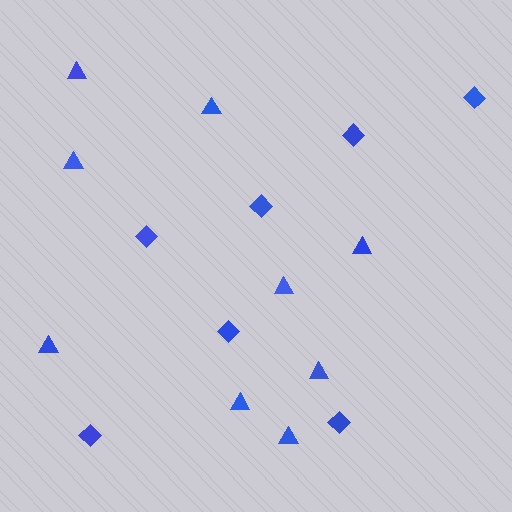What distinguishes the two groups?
There are 2 groups: one group of triangles (9) and one group of diamonds (7).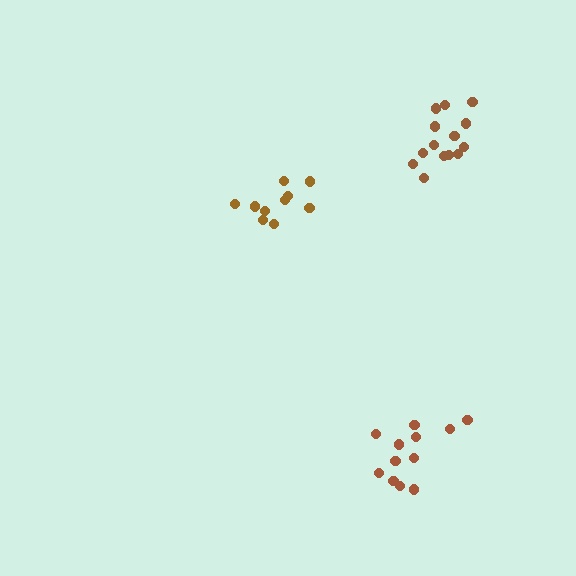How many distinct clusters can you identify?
There are 3 distinct clusters.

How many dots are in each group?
Group 1: 14 dots, Group 2: 12 dots, Group 3: 10 dots (36 total).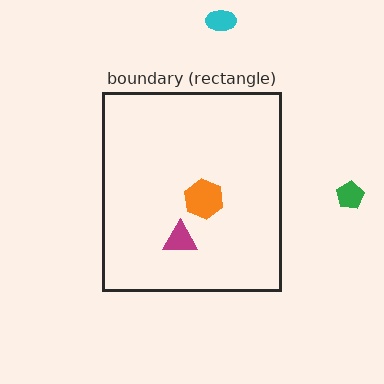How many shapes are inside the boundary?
2 inside, 2 outside.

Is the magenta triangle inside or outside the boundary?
Inside.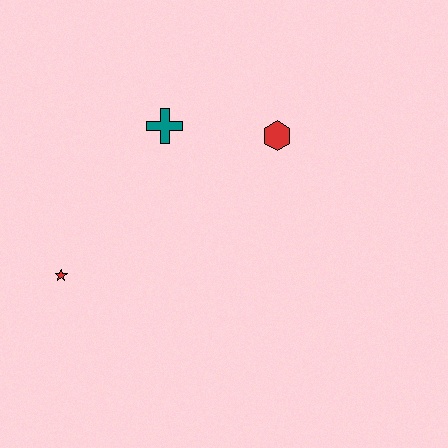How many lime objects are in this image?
There are no lime objects.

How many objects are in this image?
There are 3 objects.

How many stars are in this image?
There is 1 star.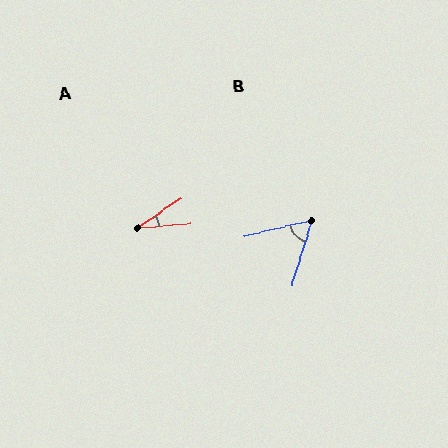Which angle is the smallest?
A, at approximately 29 degrees.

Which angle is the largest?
B, at approximately 59 degrees.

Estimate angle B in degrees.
Approximately 59 degrees.